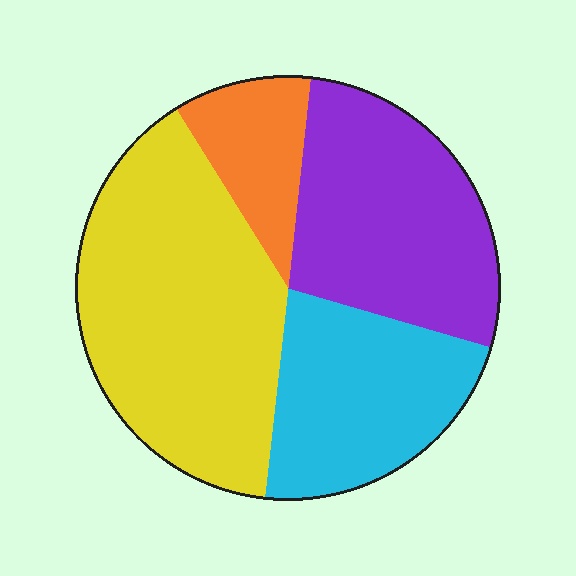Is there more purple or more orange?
Purple.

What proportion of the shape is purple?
Purple takes up about one quarter (1/4) of the shape.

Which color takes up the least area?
Orange, at roughly 10%.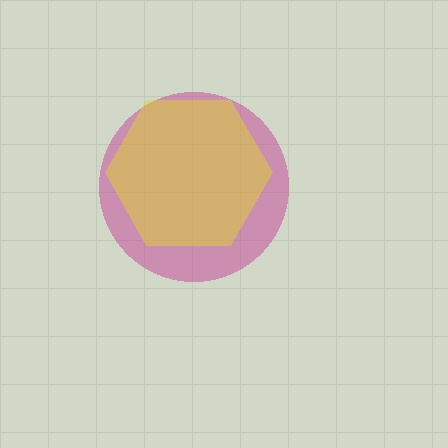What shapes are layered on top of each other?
The layered shapes are: a magenta circle, a yellow hexagon.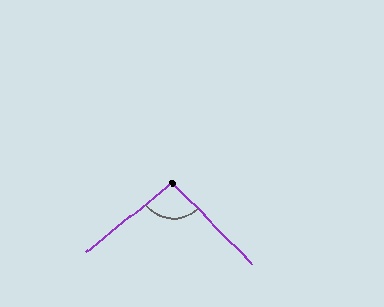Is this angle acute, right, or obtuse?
It is obtuse.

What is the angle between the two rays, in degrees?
Approximately 96 degrees.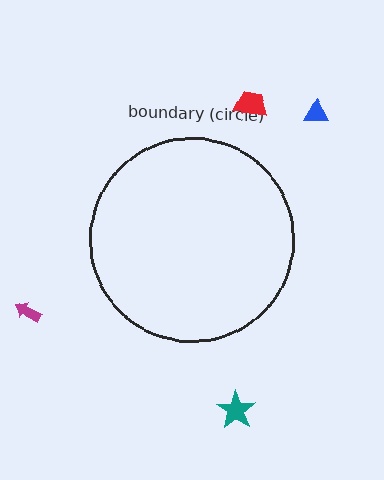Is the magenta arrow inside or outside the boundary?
Outside.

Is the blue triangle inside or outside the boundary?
Outside.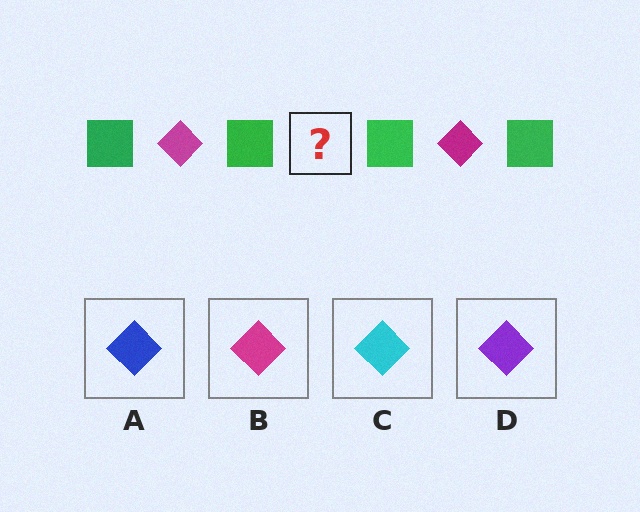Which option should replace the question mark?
Option B.